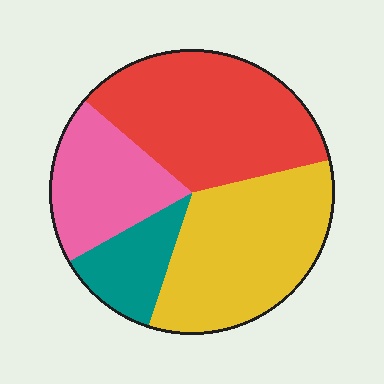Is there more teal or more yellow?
Yellow.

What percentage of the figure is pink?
Pink takes up about one fifth (1/5) of the figure.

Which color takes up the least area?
Teal, at roughly 10%.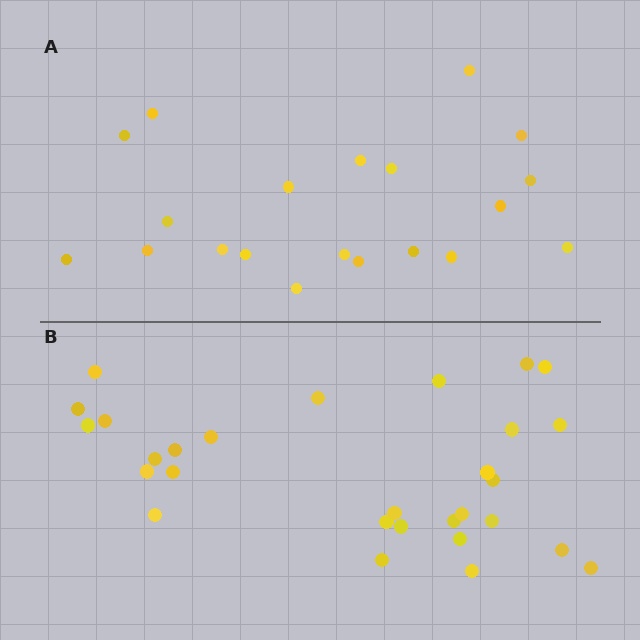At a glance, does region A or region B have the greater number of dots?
Region B (the bottom region) has more dots.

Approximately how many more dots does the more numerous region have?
Region B has roughly 8 or so more dots than region A.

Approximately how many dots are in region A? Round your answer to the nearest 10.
About 20 dots.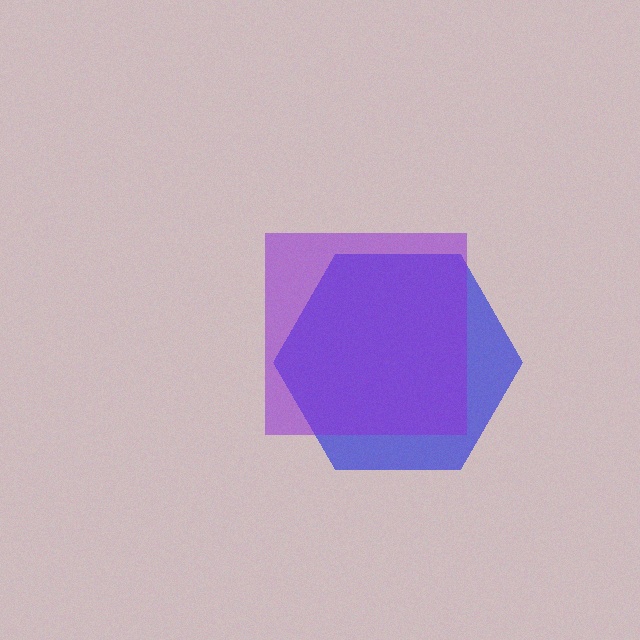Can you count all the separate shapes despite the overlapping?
Yes, there are 2 separate shapes.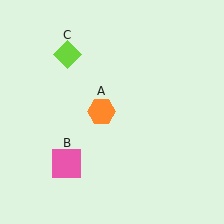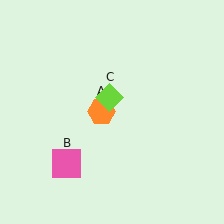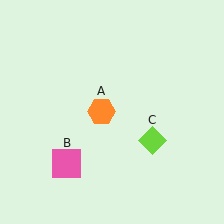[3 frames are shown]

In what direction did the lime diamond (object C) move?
The lime diamond (object C) moved down and to the right.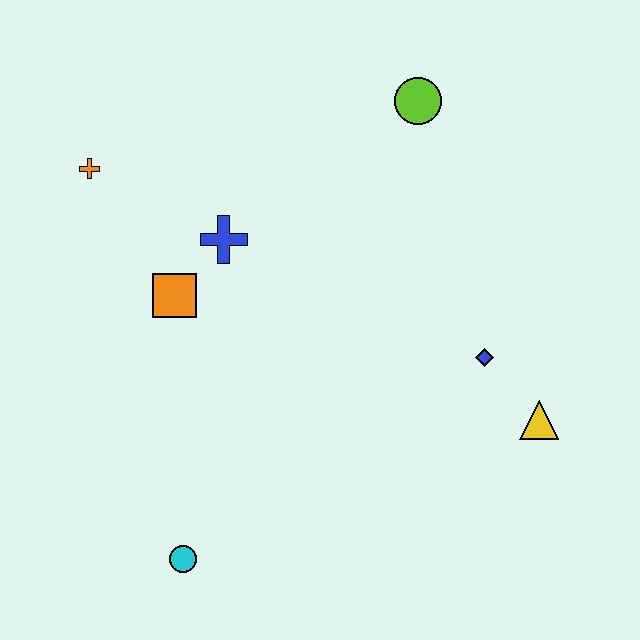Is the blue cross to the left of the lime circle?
Yes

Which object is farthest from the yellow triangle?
The orange cross is farthest from the yellow triangle.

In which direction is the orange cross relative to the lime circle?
The orange cross is to the left of the lime circle.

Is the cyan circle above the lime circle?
No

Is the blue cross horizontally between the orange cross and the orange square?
No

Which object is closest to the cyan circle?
The orange square is closest to the cyan circle.